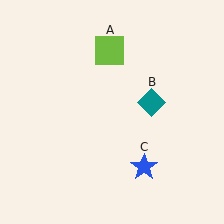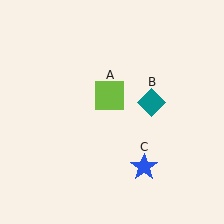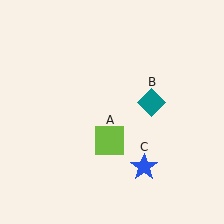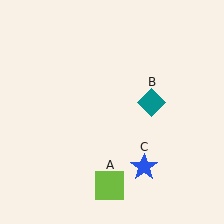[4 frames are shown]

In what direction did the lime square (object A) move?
The lime square (object A) moved down.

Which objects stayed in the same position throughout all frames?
Teal diamond (object B) and blue star (object C) remained stationary.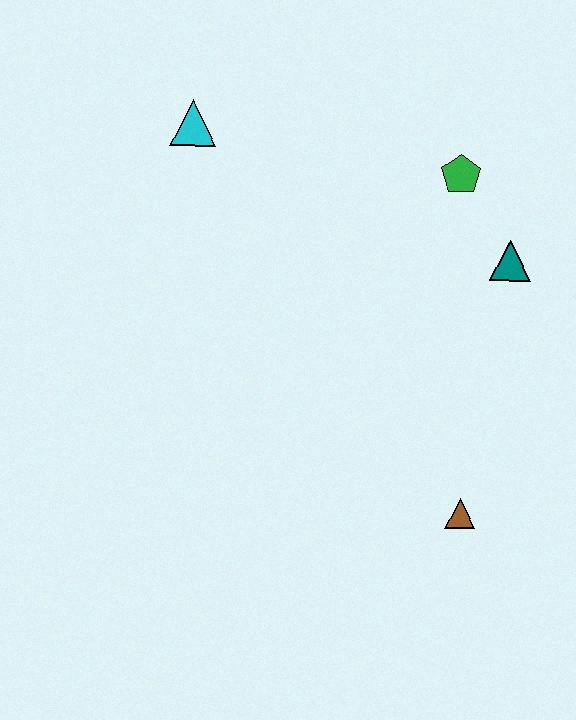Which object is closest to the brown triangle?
The teal triangle is closest to the brown triangle.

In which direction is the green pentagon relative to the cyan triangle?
The green pentagon is to the right of the cyan triangle.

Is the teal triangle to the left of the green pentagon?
No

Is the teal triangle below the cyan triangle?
Yes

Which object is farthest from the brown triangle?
The cyan triangle is farthest from the brown triangle.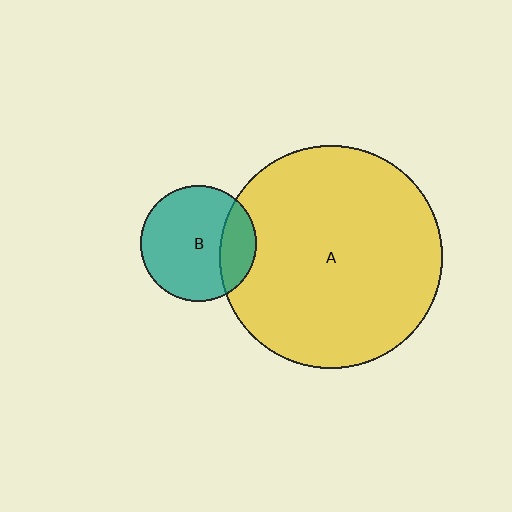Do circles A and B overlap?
Yes.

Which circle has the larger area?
Circle A (yellow).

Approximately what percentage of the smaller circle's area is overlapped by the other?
Approximately 25%.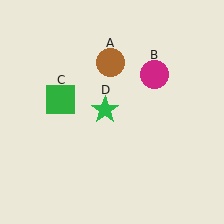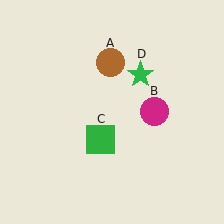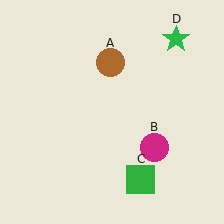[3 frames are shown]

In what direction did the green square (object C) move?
The green square (object C) moved down and to the right.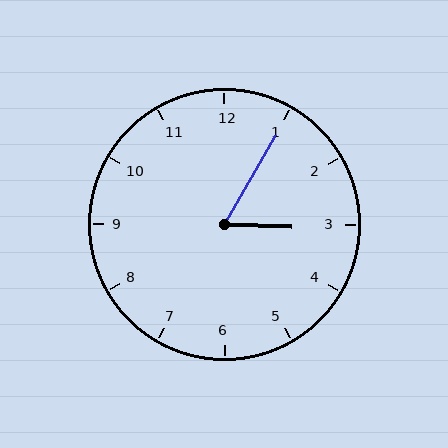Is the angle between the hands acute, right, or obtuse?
It is acute.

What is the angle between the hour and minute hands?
Approximately 62 degrees.